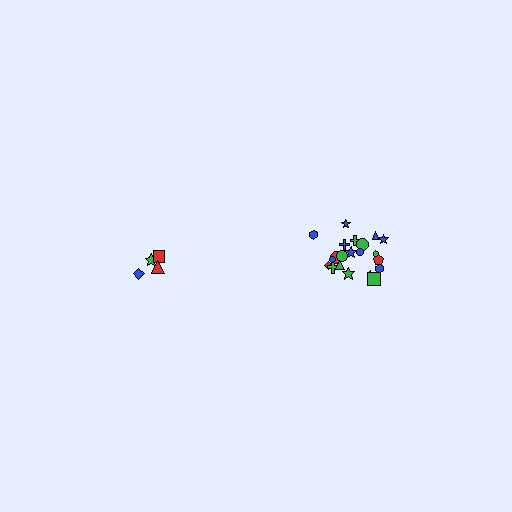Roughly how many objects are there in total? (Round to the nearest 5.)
Roughly 25 objects in total.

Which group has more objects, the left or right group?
The right group.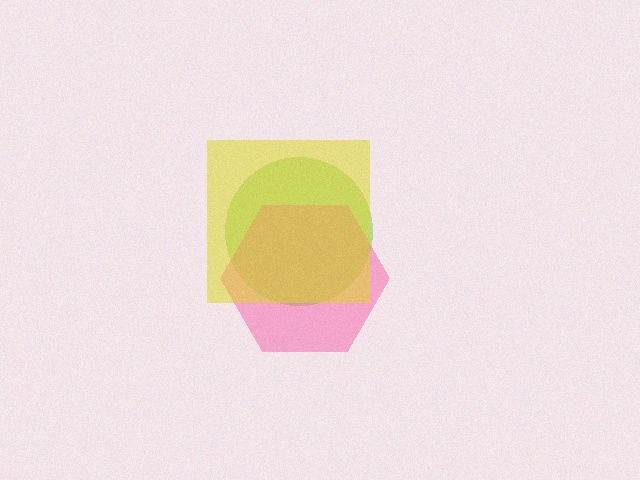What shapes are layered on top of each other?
The layered shapes are: a lime circle, a pink hexagon, a yellow square.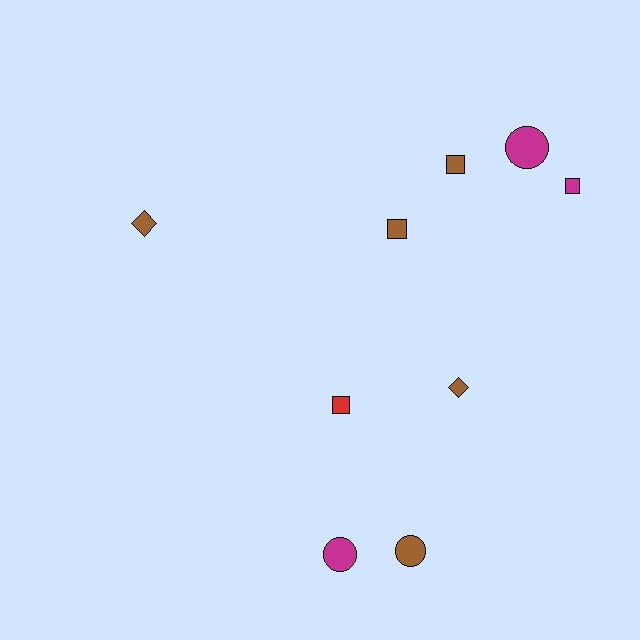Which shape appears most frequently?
Square, with 4 objects.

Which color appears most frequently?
Brown, with 5 objects.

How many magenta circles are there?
There are 2 magenta circles.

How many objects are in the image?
There are 9 objects.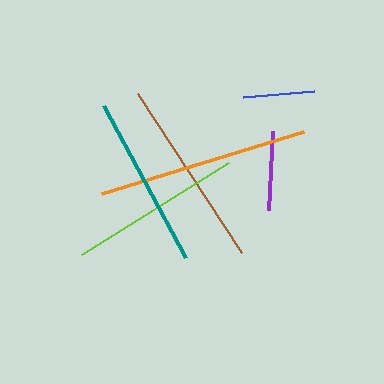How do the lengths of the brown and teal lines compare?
The brown and teal lines are approximately the same length.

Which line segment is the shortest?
The blue line is the shortest at approximately 71 pixels.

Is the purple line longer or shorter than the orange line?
The orange line is longer than the purple line.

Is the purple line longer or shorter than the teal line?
The teal line is longer than the purple line.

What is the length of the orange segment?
The orange segment is approximately 211 pixels long.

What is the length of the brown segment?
The brown segment is approximately 189 pixels long.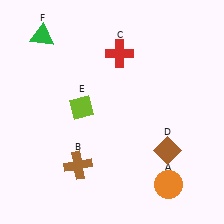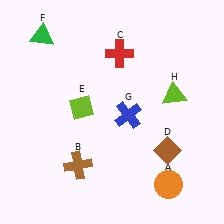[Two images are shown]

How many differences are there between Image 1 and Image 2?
There are 2 differences between the two images.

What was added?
A blue cross (G), a lime triangle (H) were added in Image 2.